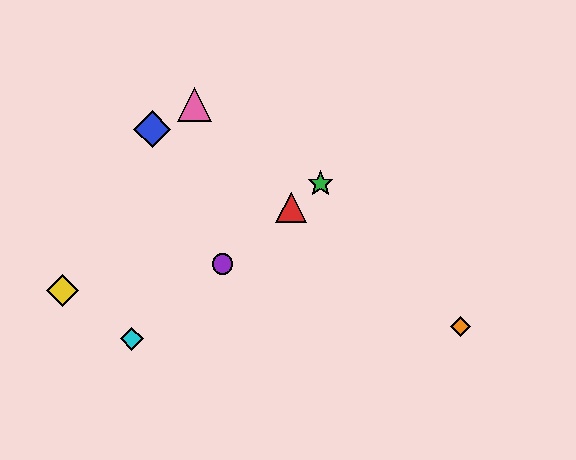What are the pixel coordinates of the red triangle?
The red triangle is at (291, 208).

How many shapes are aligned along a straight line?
4 shapes (the red triangle, the green star, the purple circle, the cyan diamond) are aligned along a straight line.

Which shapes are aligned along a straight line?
The red triangle, the green star, the purple circle, the cyan diamond are aligned along a straight line.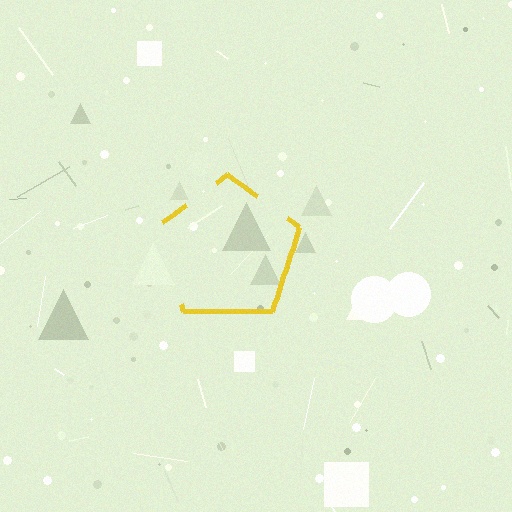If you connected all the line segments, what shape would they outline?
They would outline a pentagon.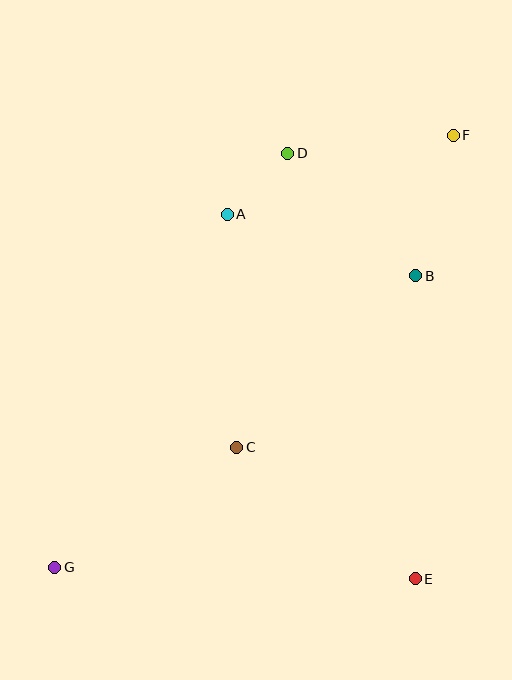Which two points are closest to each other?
Points A and D are closest to each other.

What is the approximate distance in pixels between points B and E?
The distance between B and E is approximately 303 pixels.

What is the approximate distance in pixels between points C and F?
The distance between C and F is approximately 380 pixels.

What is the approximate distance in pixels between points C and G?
The distance between C and G is approximately 218 pixels.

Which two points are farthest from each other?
Points F and G are farthest from each other.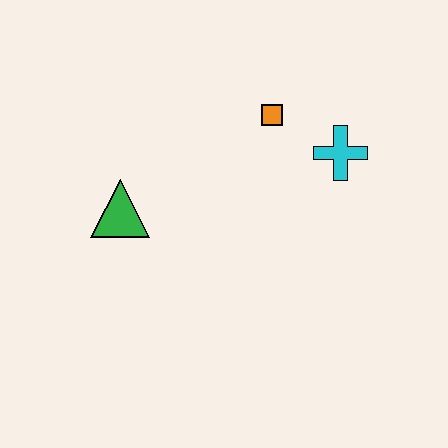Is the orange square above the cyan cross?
Yes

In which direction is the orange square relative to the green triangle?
The orange square is to the right of the green triangle.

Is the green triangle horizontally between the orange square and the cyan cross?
No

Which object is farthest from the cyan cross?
The green triangle is farthest from the cyan cross.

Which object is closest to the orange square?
The cyan cross is closest to the orange square.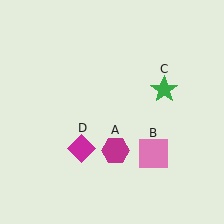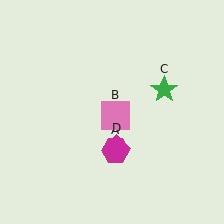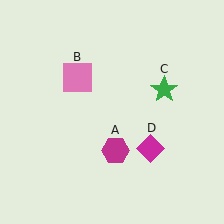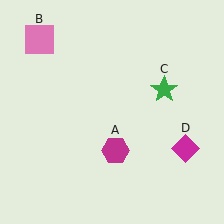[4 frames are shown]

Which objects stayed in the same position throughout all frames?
Magenta hexagon (object A) and green star (object C) remained stationary.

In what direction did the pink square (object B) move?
The pink square (object B) moved up and to the left.